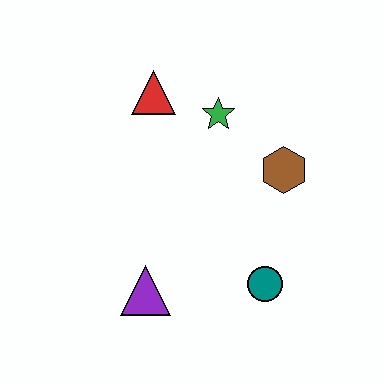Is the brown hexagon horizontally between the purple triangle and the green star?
No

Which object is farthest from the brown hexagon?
The purple triangle is farthest from the brown hexagon.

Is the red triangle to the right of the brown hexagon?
No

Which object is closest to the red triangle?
The green star is closest to the red triangle.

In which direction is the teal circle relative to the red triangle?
The teal circle is below the red triangle.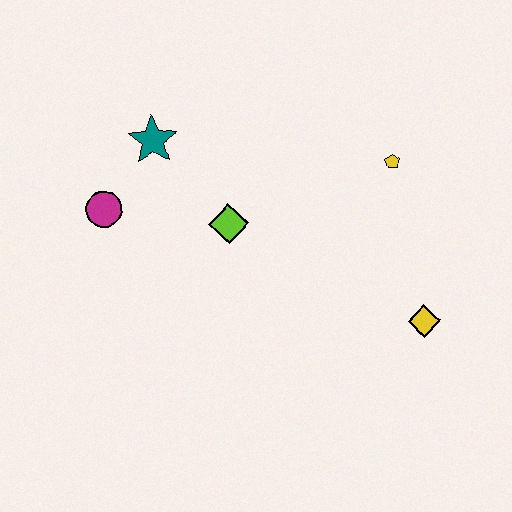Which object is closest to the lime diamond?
The teal star is closest to the lime diamond.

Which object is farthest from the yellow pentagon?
The magenta circle is farthest from the yellow pentagon.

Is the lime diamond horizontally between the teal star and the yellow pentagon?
Yes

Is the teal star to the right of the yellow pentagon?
No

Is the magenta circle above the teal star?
No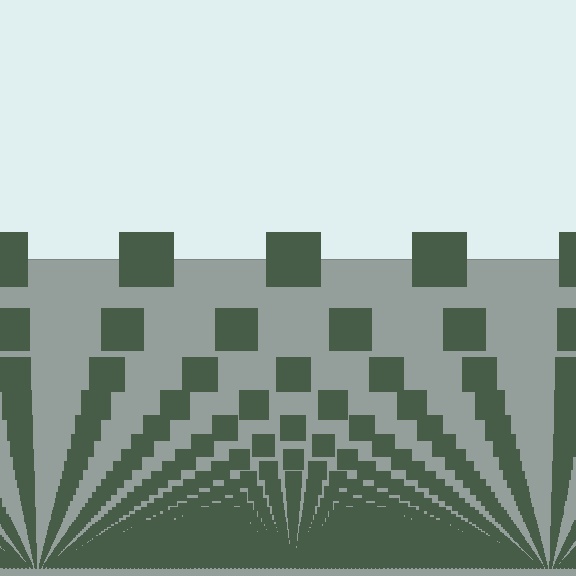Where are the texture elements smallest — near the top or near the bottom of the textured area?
Near the bottom.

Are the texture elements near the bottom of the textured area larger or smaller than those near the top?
Smaller. The gradient is inverted — elements near the bottom are smaller and denser.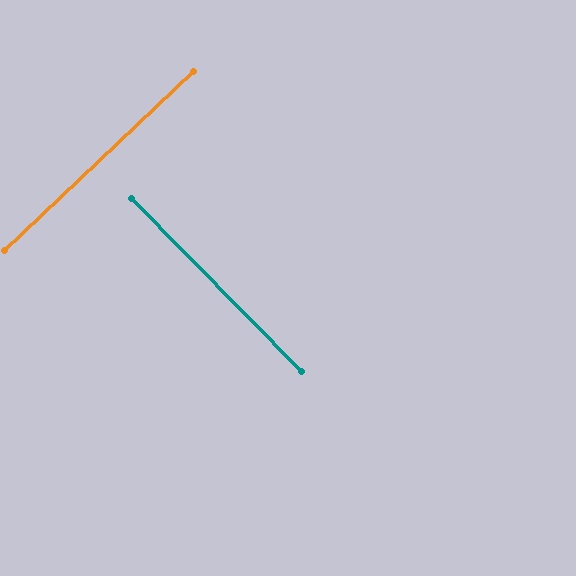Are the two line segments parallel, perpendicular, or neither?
Perpendicular — they meet at approximately 89°.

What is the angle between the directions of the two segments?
Approximately 89 degrees.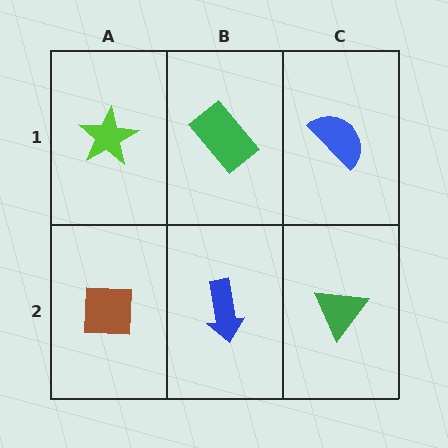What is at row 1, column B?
A green rectangle.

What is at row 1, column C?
A blue semicircle.